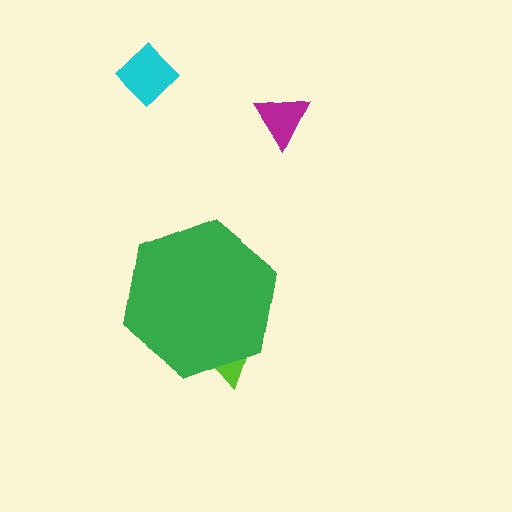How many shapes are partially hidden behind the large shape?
1 shape is partially hidden.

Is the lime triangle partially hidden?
Yes, the lime triangle is partially hidden behind the green hexagon.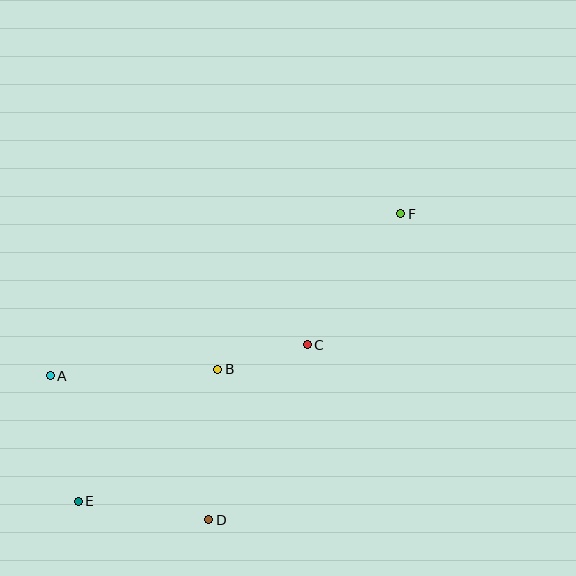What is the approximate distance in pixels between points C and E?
The distance between C and E is approximately 277 pixels.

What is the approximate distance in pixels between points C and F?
The distance between C and F is approximately 161 pixels.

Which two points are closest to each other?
Points B and C are closest to each other.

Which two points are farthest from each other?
Points E and F are farthest from each other.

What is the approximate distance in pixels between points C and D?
The distance between C and D is approximately 201 pixels.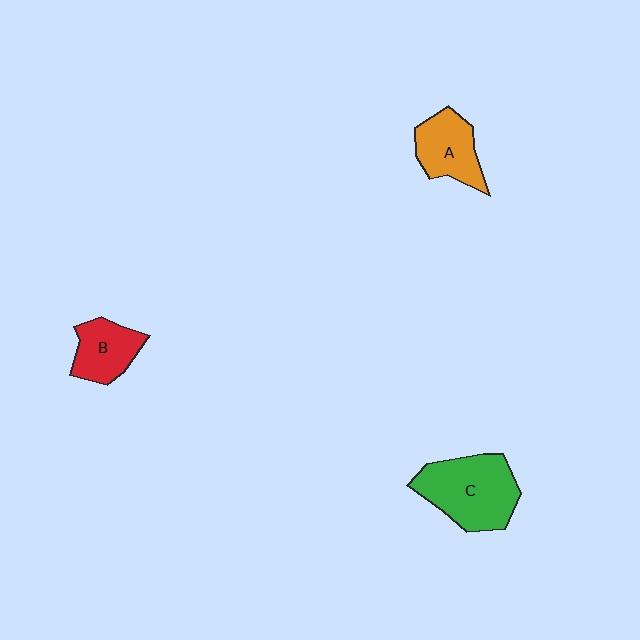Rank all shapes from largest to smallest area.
From largest to smallest: C (green), A (orange), B (red).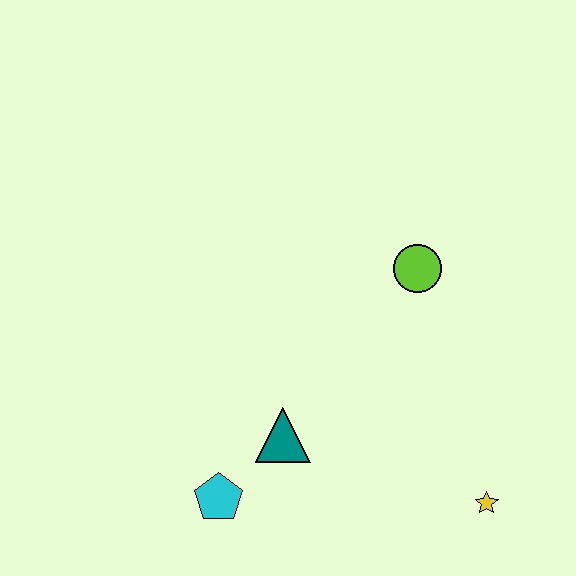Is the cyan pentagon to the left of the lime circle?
Yes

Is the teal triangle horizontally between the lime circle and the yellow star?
No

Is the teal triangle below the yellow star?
No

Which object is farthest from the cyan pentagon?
The lime circle is farthest from the cyan pentagon.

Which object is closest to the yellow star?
The teal triangle is closest to the yellow star.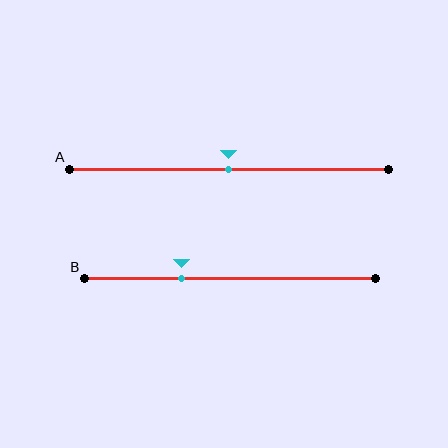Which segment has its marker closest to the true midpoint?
Segment A has its marker closest to the true midpoint.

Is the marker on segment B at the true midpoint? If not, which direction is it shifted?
No, the marker on segment B is shifted to the left by about 16% of the segment length.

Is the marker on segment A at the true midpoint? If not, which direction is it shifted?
Yes, the marker on segment A is at the true midpoint.